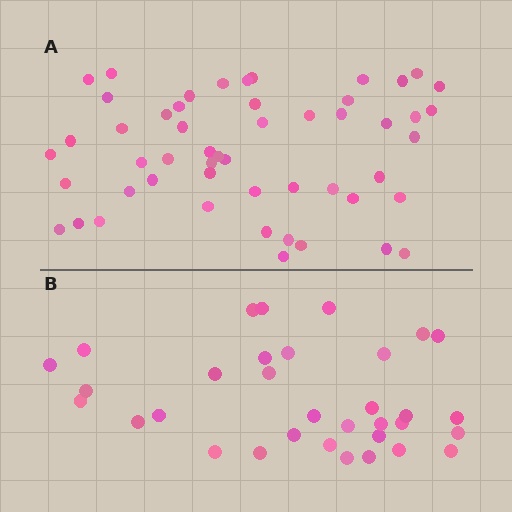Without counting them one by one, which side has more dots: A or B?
Region A (the top region) has more dots.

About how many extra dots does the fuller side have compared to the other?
Region A has approximately 20 more dots than region B.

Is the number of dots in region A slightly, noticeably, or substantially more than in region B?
Region A has substantially more. The ratio is roughly 1.6 to 1.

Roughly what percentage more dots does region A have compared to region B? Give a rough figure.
About 60% more.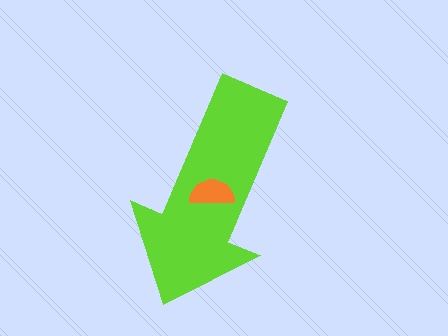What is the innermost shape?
The orange semicircle.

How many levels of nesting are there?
2.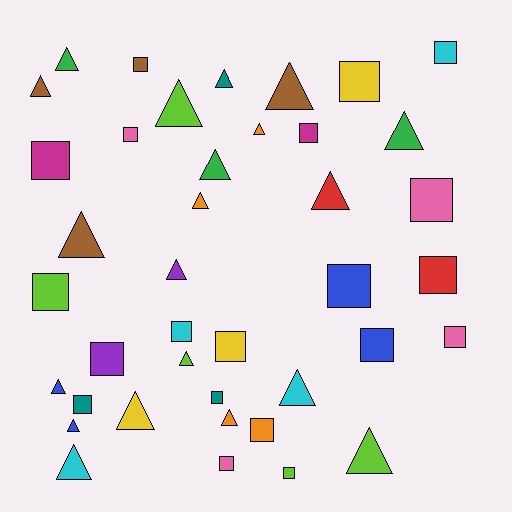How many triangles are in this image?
There are 20 triangles.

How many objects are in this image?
There are 40 objects.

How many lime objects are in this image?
There are 5 lime objects.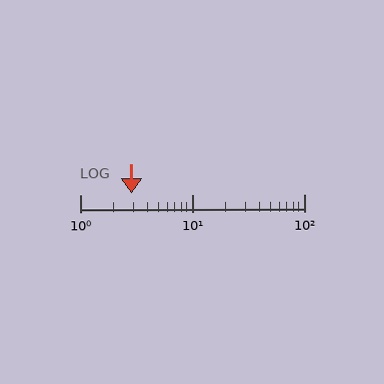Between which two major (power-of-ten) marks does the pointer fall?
The pointer is between 1 and 10.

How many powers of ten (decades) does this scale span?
The scale spans 2 decades, from 1 to 100.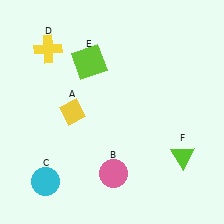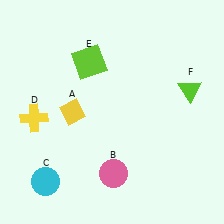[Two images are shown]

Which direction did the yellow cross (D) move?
The yellow cross (D) moved down.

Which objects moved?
The objects that moved are: the yellow cross (D), the lime triangle (F).